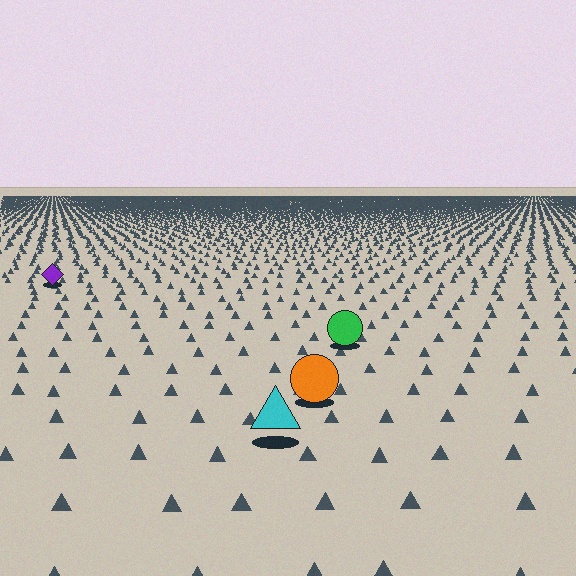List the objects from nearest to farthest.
From nearest to farthest: the cyan triangle, the orange circle, the green circle, the purple diamond.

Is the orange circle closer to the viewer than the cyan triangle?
No. The cyan triangle is closer — you can tell from the texture gradient: the ground texture is coarser near it.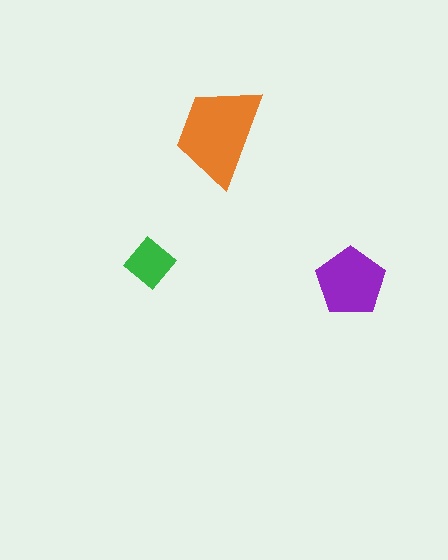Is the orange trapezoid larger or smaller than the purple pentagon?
Larger.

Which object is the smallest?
The green diamond.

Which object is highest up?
The orange trapezoid is topmost.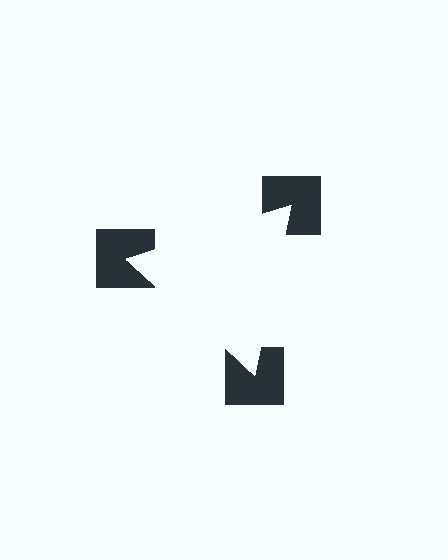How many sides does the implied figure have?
3 sides.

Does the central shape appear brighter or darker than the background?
It typically appears slightly brighter than the background, even though no actual brightness change is drawn.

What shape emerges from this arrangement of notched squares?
An illusory triangle — its edges are inferred from the aligned wedge cuts in the notched squares, not physically drawn.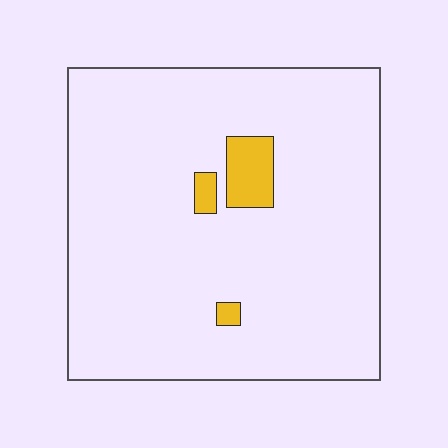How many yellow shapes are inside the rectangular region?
3.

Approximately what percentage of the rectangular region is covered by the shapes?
Approximately 5%.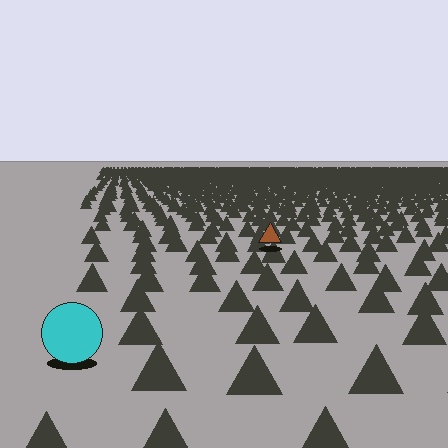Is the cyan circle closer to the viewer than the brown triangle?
Yes. The cyan circle is closer — you can tell from the texture gradient: the ground texture is coarser near it.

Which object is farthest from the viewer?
The brown triangle is farthest from the viewer. It appears smaller and the ground texture around it is denser.